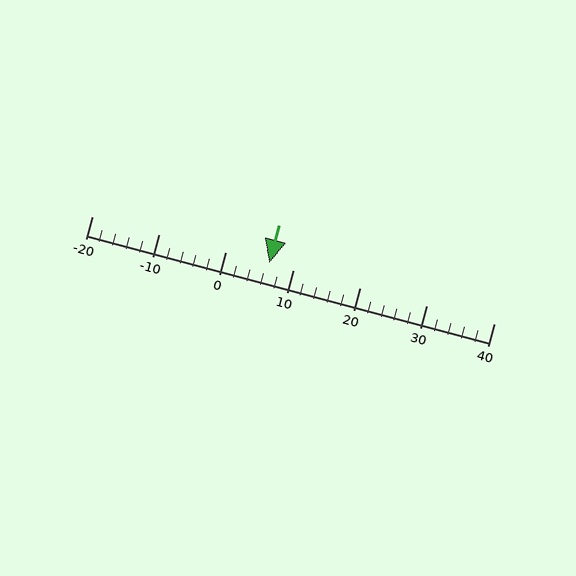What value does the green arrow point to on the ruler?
The green arrow points to approximately 6.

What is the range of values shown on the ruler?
The ruler shows values from -20 to 40.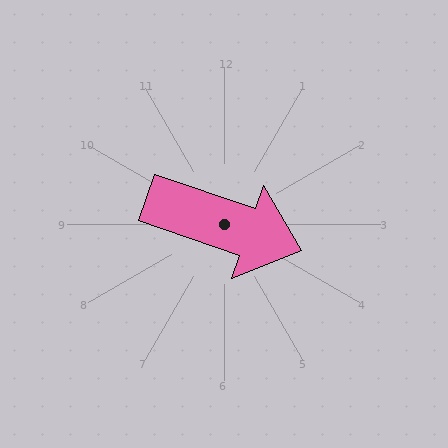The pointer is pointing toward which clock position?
Roughly 4 o'clock.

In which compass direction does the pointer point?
East.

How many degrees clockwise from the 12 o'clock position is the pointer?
Approximately 109 degrees.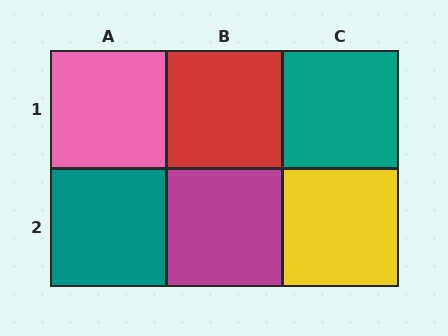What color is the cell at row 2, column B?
Magenta.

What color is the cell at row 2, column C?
Yellow.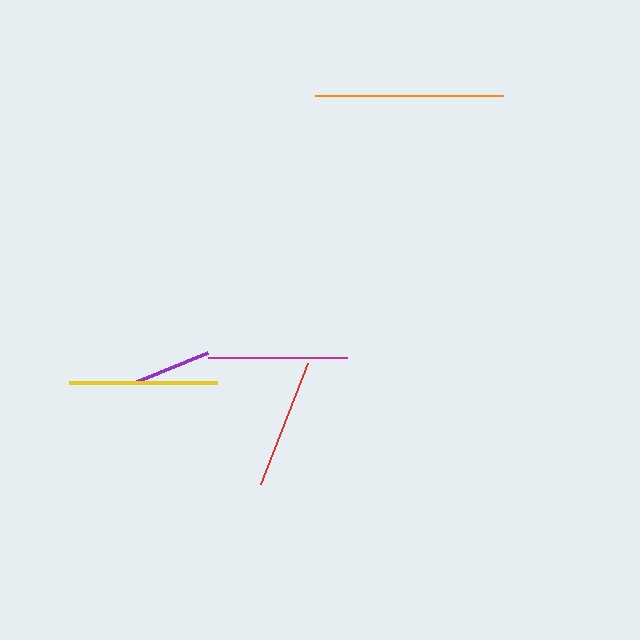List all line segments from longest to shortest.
From longest to shortest: orange, yellow, magenta, red, purple.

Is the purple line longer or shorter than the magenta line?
The magenta line is longer than the purple line.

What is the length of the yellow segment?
The yellow segment is approximately 148 pixels long.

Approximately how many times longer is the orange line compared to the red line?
The orange line is approximately 1.5 times the length of the red line.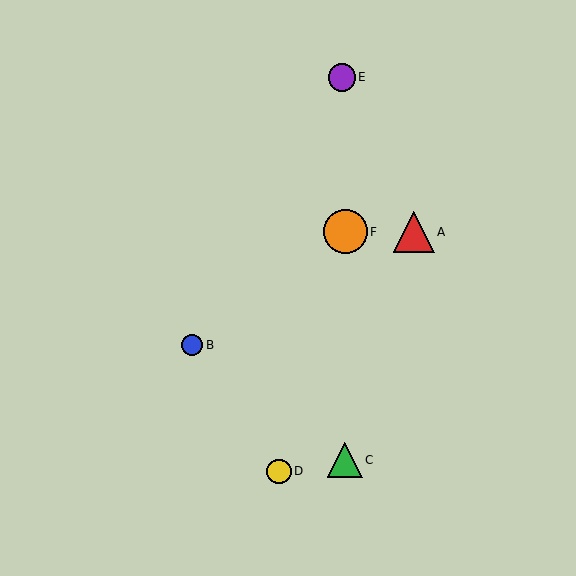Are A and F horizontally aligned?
Yes, both are at y≈232.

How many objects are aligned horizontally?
2 objects (A, F) are aligned horizontally.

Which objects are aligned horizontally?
Objects A, F are aligned horizontally.